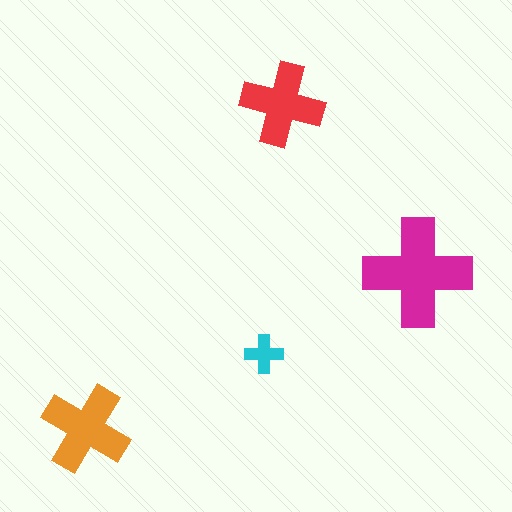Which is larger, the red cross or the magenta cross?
The magenta one.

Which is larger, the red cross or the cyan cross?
The red one.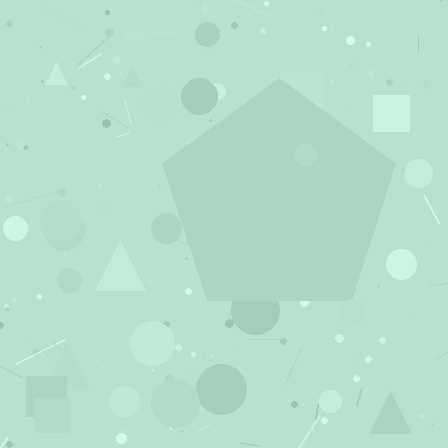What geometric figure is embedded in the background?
A pentagon is embedded in the background.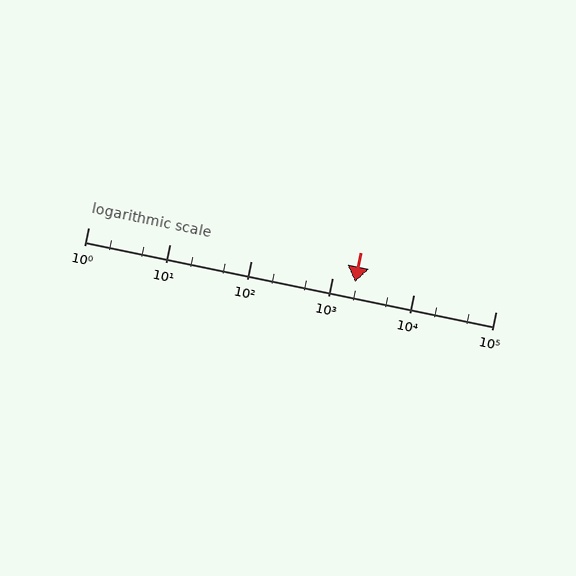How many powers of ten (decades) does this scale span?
The scale spans 5 decades, from 1 to 100000.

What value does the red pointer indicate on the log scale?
The pointer indicates approximately 1900.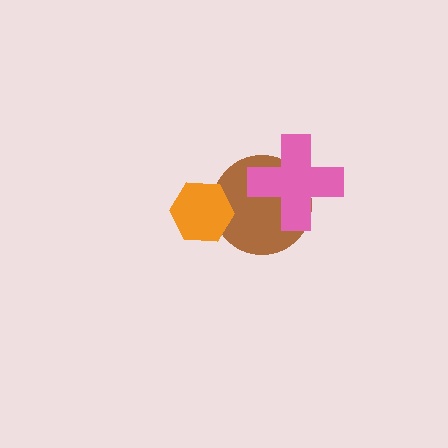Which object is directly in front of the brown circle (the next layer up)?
The orange hexagon is directly in front of the brown circle.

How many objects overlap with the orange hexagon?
1 object overlaps with the orange hexagon.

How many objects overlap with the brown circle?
2 objects overlap with the brown circle.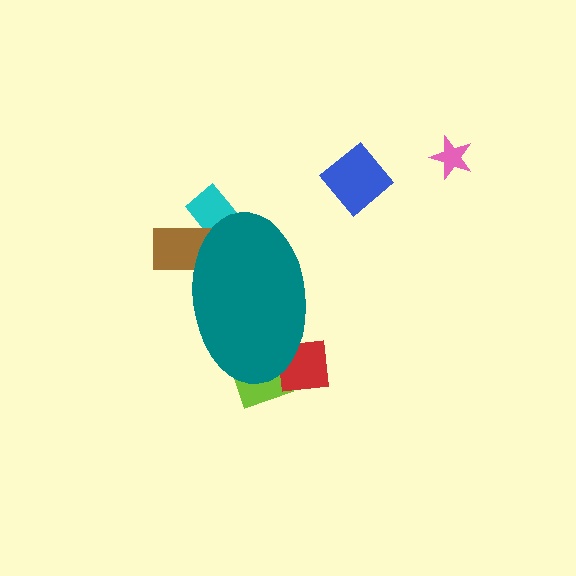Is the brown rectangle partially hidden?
Yes, the brown rectangle is partially hidden behind the teal ellipse.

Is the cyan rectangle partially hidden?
Yes, the cyan rectangle is partially hidden behind the teal ellipse.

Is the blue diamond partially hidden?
No, the blue diamond is fully visible.